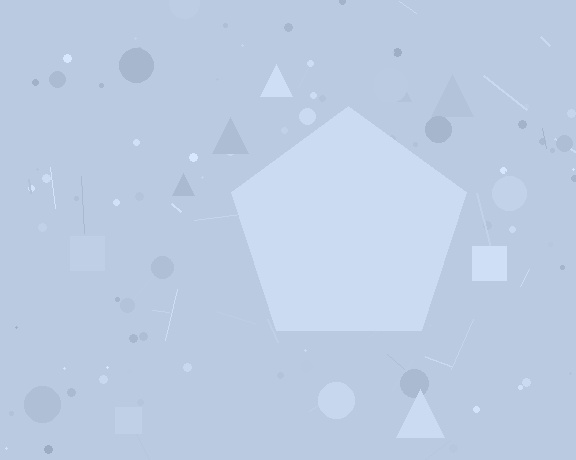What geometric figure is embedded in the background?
A pentagon is embedded in the background.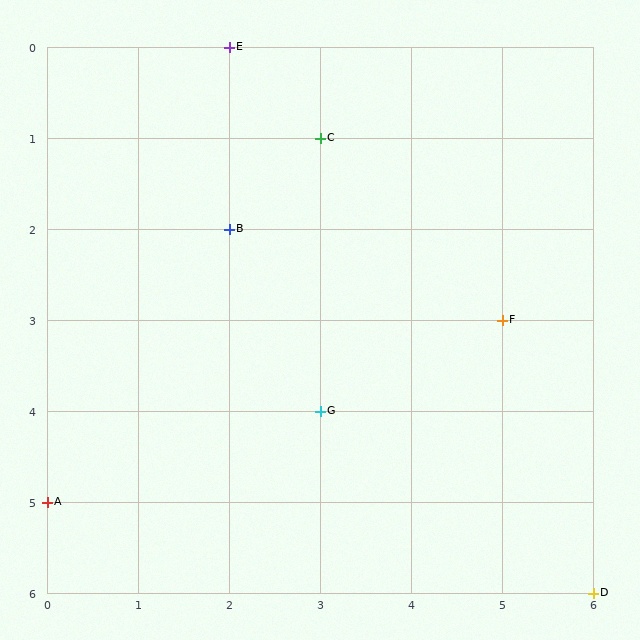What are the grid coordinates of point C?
Point C is at grid coordinates (3, 1).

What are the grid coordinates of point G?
Point G is at grid coordinates (3, 4).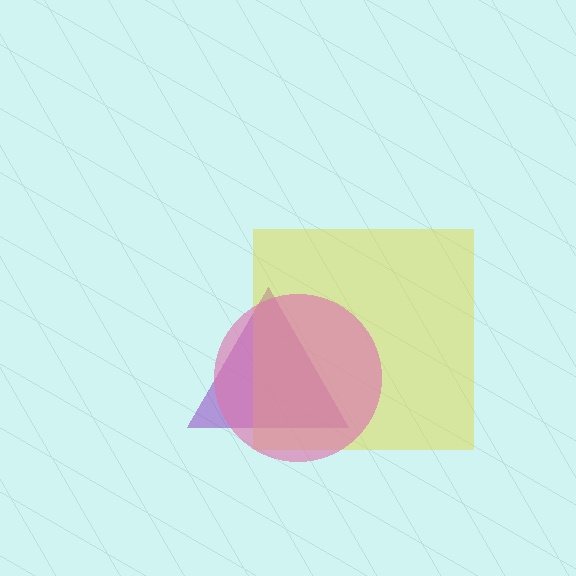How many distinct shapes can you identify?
There are 3 distinct shapes: a purple triangle, a yellow square, a pink circle.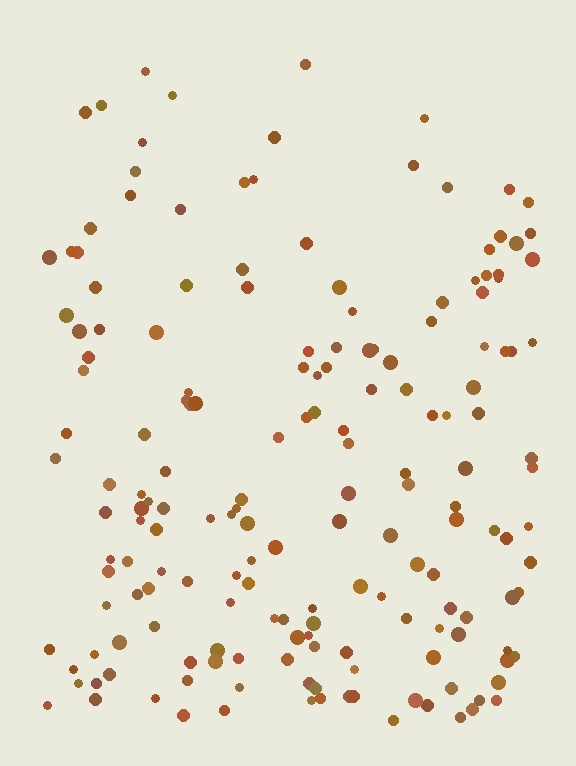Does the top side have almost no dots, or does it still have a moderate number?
Still a moderate number, just noticeably fewer than the bottom.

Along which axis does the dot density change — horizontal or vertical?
Vertical.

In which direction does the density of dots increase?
From top to bottom, with the bottom side densest.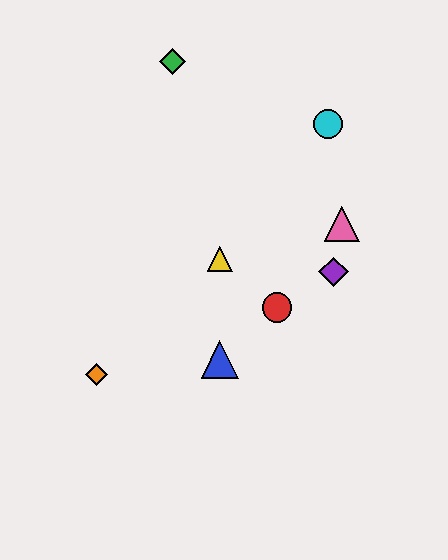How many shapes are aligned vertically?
2 shapes (the blue triangle, the yellow triangle) are aligned vertically.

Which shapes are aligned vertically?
The blue triangle, the yellow triangle are aligned vertically.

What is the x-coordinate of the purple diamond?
The purple diamond is at x≈333.